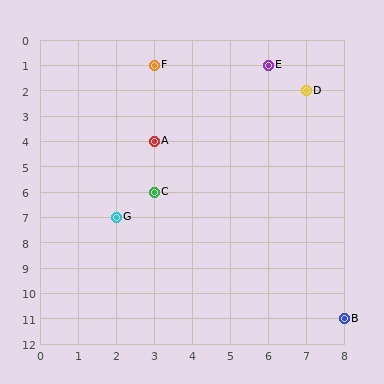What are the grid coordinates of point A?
Point A is at grid coordinates (3, 4).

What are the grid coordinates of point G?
Point G is at grid coordinates (2, 7).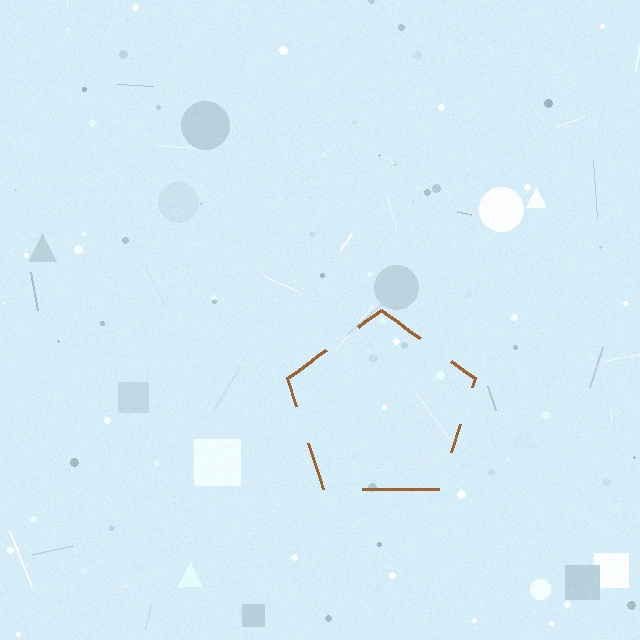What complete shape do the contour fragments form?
The contour fragments form a pentagon.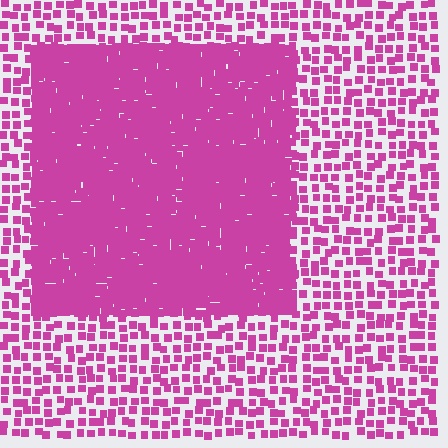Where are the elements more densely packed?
The elements are more densely packed inside the rectangle boundary.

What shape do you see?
I see a rectangle.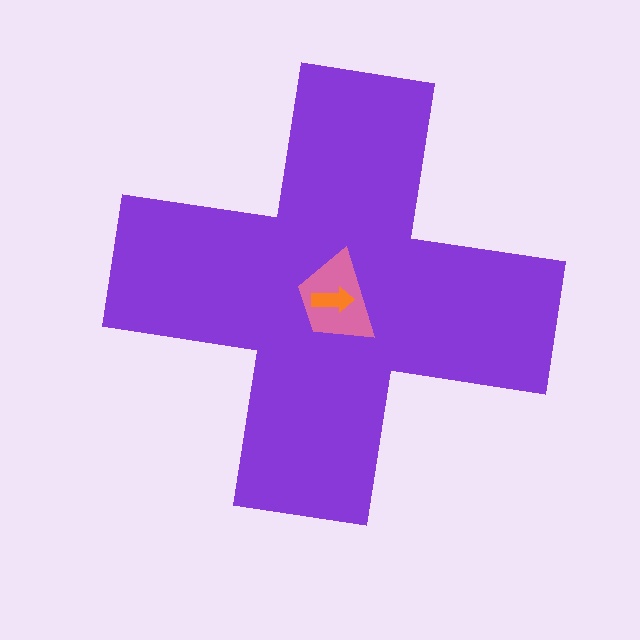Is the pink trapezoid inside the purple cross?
Yes.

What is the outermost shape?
The purple cross.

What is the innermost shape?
The orange arrow.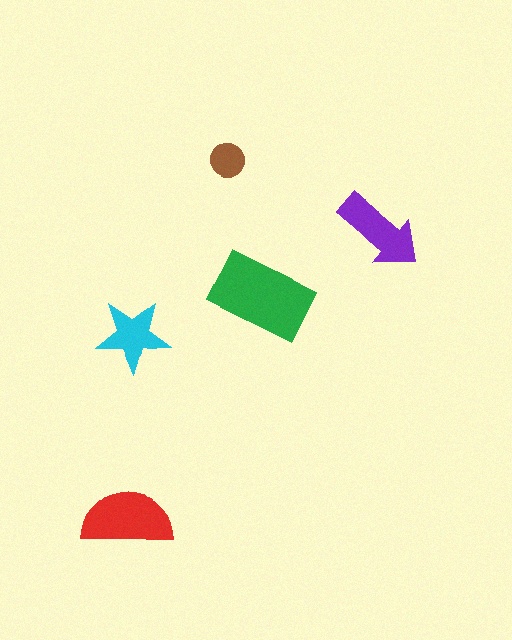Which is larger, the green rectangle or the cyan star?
The green rectangle.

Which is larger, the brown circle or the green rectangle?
The green rectangle.